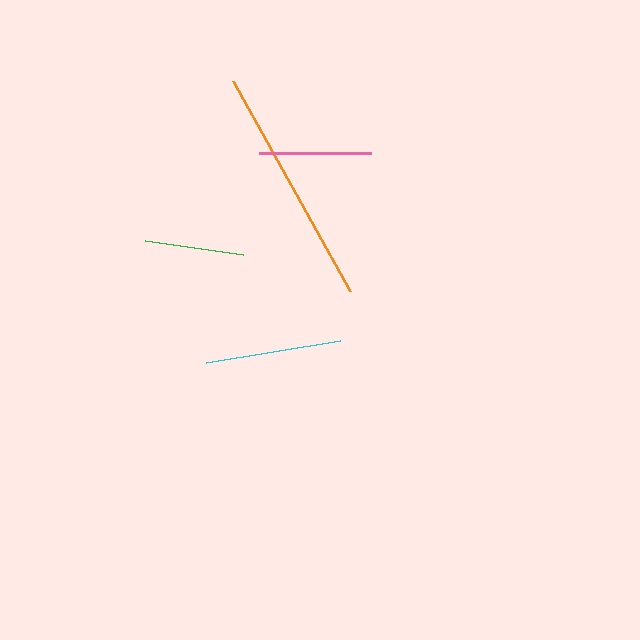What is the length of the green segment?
The green segment is approximately 100 pixels long.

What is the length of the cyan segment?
The cyan segment is approximately 136 pixels long.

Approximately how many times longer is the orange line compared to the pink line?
The orange line is approximately 2.1 times the length of the pink line.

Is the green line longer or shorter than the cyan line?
The cyan line is longer than the green line.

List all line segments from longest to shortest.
From longest to shortest: orange, cyan, pink, green.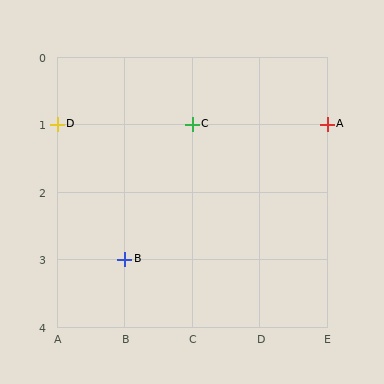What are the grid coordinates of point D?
Point D is at grid coordinates (A, 1).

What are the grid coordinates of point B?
Point B is at grid coordinates (B, 3).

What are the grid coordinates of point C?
Point C is at grid coordinates (C, 1).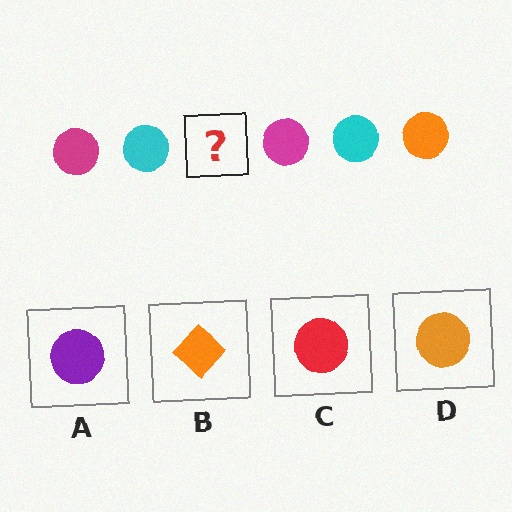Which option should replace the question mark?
Option D.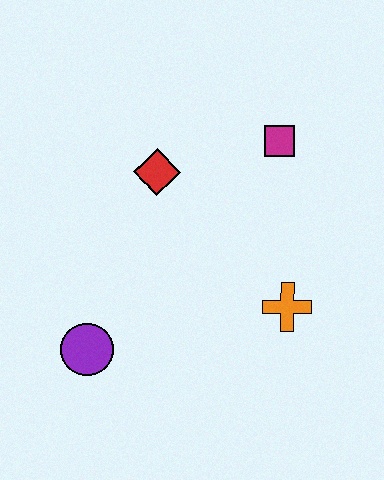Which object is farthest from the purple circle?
The magenta square is farthest from the purple circle.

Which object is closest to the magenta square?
The red diamond is closest to the magenta square.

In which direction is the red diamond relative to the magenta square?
The red diamond is to the left of the magenta square.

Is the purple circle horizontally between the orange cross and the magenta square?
No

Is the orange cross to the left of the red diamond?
No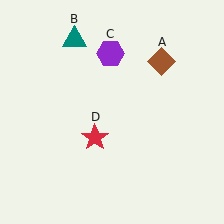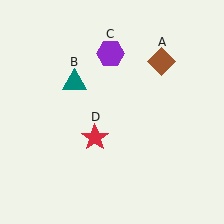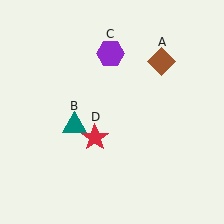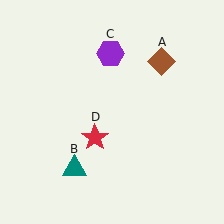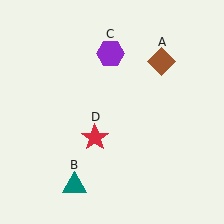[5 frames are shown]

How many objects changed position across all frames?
1 object changed position: teal triangle (object B).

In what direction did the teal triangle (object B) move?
The teal triangle (object B) moved down.